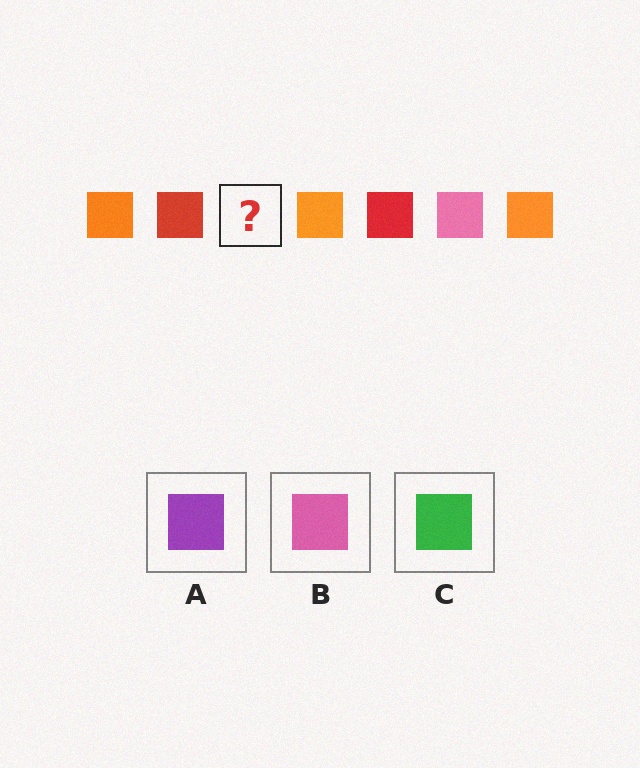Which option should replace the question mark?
Option B.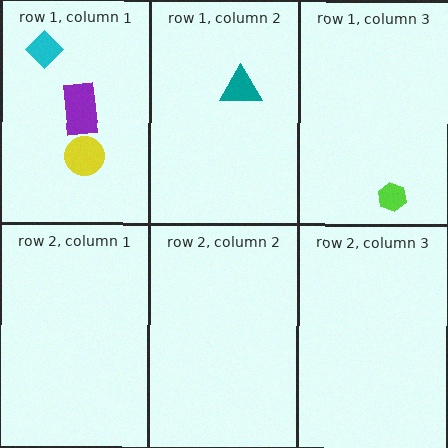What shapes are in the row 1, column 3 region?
The lime hexagon.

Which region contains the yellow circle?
The row 1, column 1 region.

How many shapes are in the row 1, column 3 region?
1.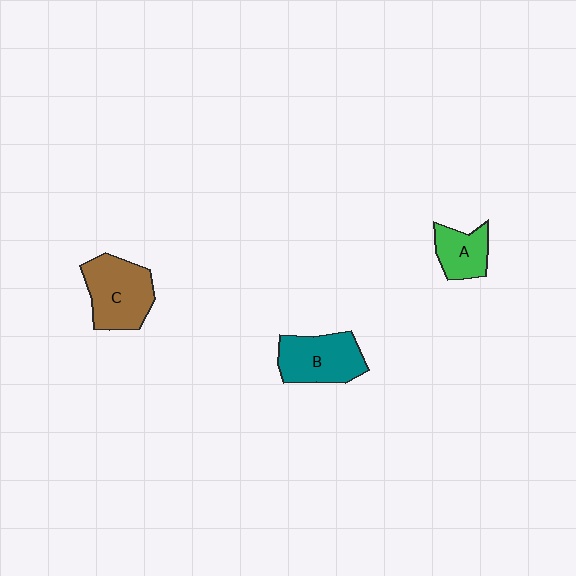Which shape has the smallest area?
Shape A (green).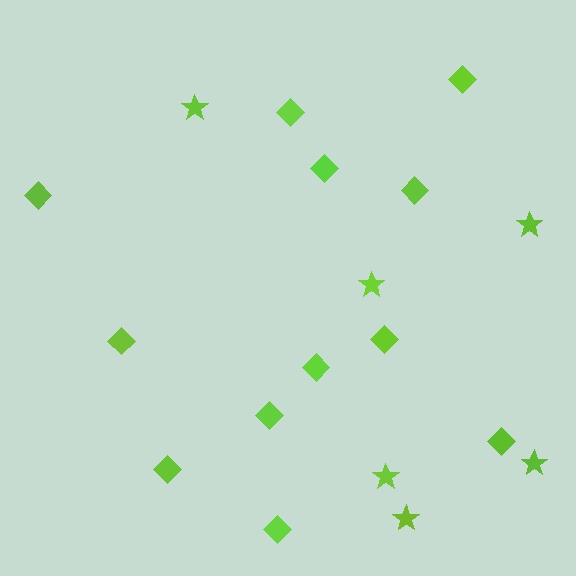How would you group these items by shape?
There are 2 groups: one group of stars (6) and one group of diamonds (12).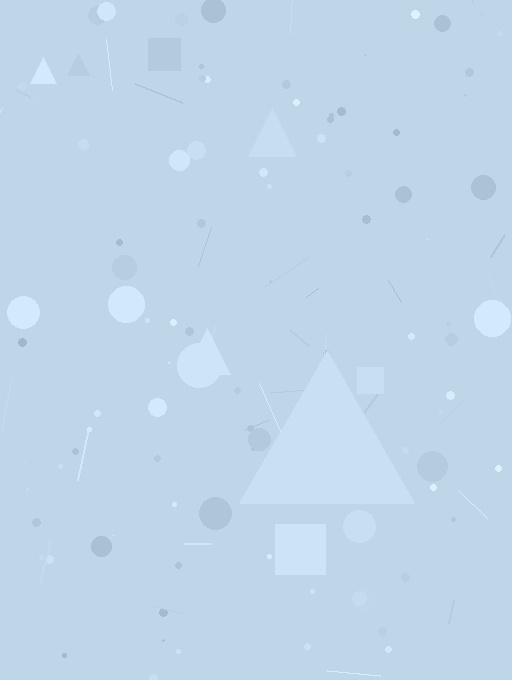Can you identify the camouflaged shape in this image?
The camouflaged shape is a triangle.